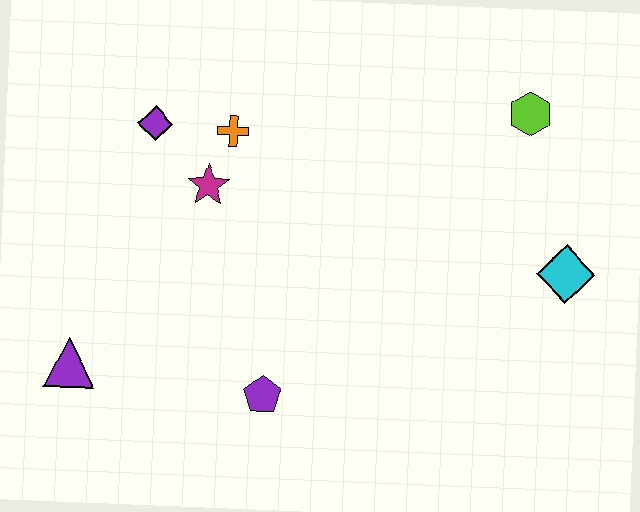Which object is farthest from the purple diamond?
The cyan diamond is farthest from the purple diamond.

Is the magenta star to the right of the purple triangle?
Yes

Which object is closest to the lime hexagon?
The cyan diamond is closest to the lime hexagon.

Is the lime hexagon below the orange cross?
No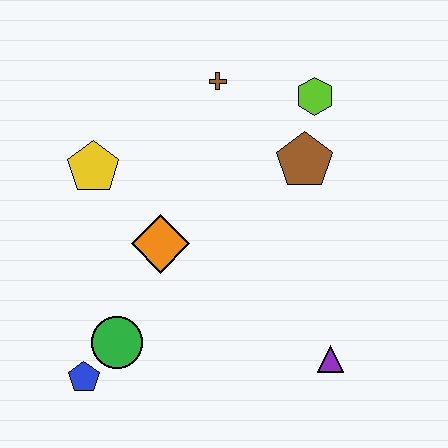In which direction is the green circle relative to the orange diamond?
The green circle is below the orange diamond.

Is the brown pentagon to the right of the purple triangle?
No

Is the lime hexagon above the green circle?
Yes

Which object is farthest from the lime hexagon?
The blue pentagon is farthest from the lime hexagon.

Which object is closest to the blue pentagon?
The green circle is closest to the blue pentagon.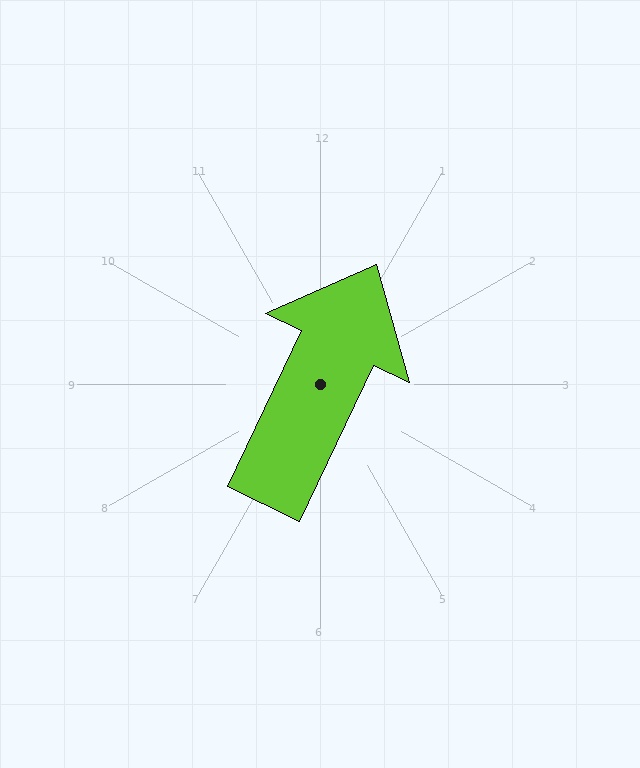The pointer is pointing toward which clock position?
Roughly 1 o'clock.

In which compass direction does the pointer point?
Northeast.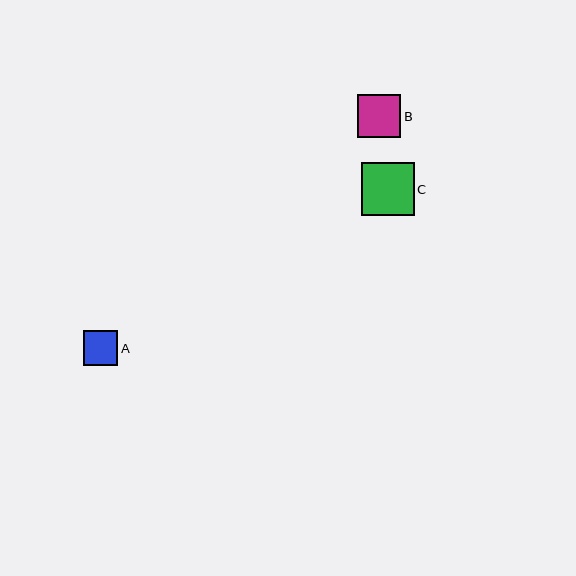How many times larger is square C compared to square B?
Square C is approximately 1.2 times the size of square B.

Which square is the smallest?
Square A is the smallest with a size of approximately 34 pixels.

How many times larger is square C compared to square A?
Square C is approximately 1.5 times the size of square A.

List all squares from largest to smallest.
From largest to smallest: C, B, A.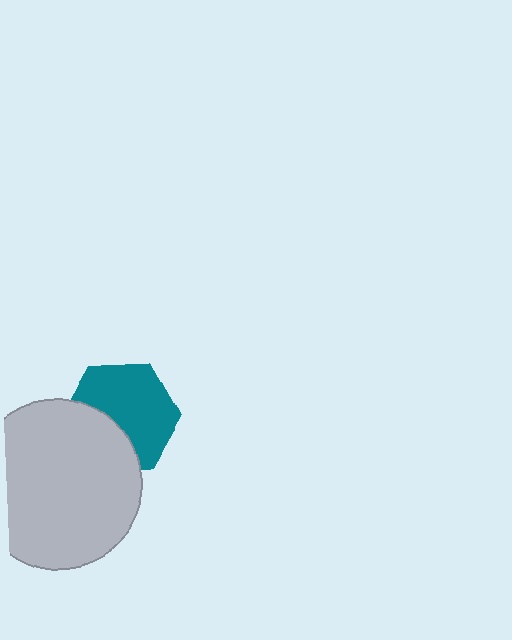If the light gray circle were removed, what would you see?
You would see the complete teal hexagon.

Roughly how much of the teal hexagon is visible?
About half of it is visible (roughly 64%).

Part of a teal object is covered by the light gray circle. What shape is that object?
It is a hexagon.